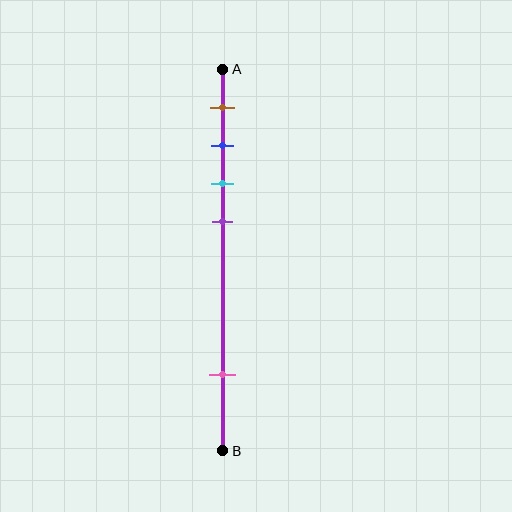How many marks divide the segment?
There are 5 marks dividing the segment.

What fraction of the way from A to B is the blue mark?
The blue mark is approximately 20% (0.2) of the way from A to B.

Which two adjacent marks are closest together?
The blue and cyan marks are the closest adjacent pair.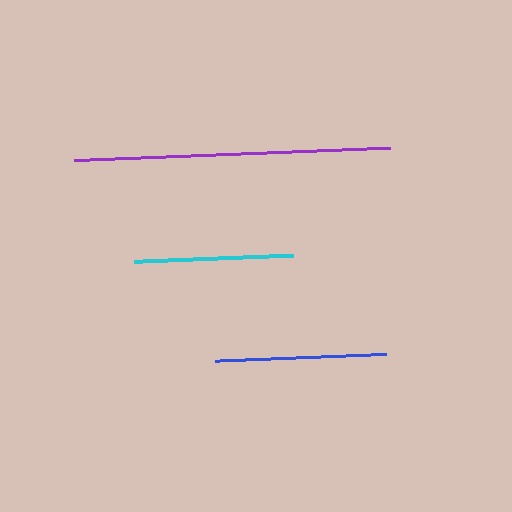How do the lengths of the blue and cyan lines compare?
The blue and cyan lines are approximately the same length.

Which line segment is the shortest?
The cyan line is the shortest at approximately 159 pixels.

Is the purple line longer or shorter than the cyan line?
The purple line is longer than the cyan line.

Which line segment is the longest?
The purple line is the longest at approximately 316 pixels.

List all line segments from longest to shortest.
From longest to shortest: purple, blue, cyan.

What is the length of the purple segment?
The purple segment is approximately 316 pixels long.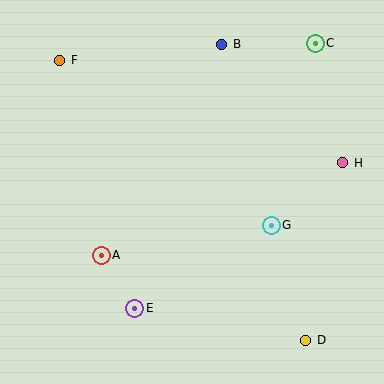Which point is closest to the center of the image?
Point G at (271, 225) is closest to the center.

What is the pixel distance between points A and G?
The distance between A and G is 172 pixels.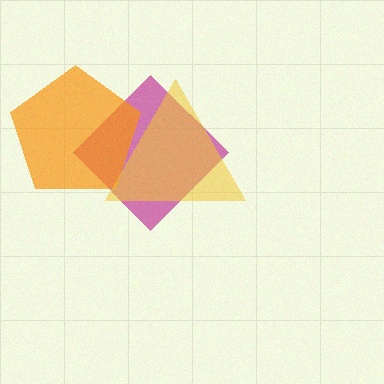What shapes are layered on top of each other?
The layered shapes are: a magenta diamond, an orange pentagon, a yellow triangle.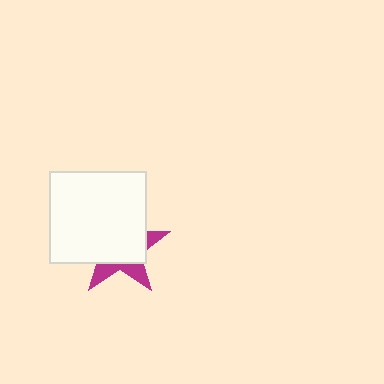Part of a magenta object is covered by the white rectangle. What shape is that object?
It is a star.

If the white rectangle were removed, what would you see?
You would see the complete magenta star.